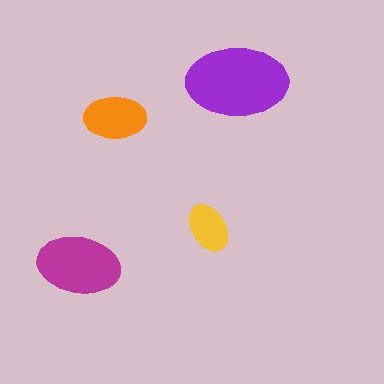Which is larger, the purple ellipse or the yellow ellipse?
The purple one.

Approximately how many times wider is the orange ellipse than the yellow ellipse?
About 1.5 times wider.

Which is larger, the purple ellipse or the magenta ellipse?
The purple one.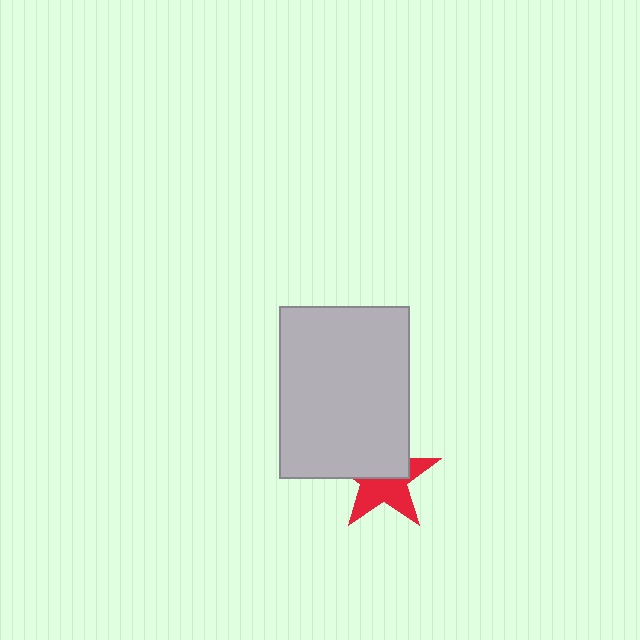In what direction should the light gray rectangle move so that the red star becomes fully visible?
The light gray rectangle should move up. That is the shortest direction to clear the overlap and leave the red star fully visible.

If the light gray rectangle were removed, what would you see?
You would see the complete red star.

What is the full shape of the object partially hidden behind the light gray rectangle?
The partially hidden object is a red star.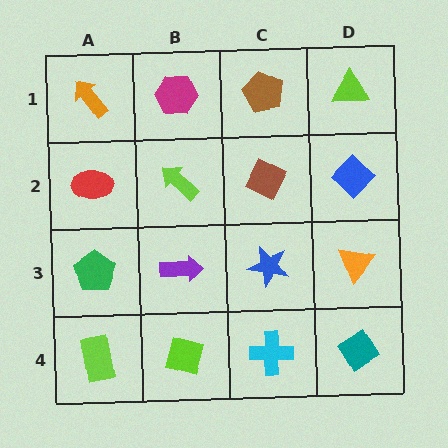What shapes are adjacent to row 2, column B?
A magenta hexagon (row 1, column B), a purple arrow (row 3, column B), a red ellipse (row 2, column A), a brown diamond (row 2, column C).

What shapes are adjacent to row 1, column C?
A brown diamond (row 2, column C), a magenta hexagon (row 1, column B), a lime triangle (row 1, column D).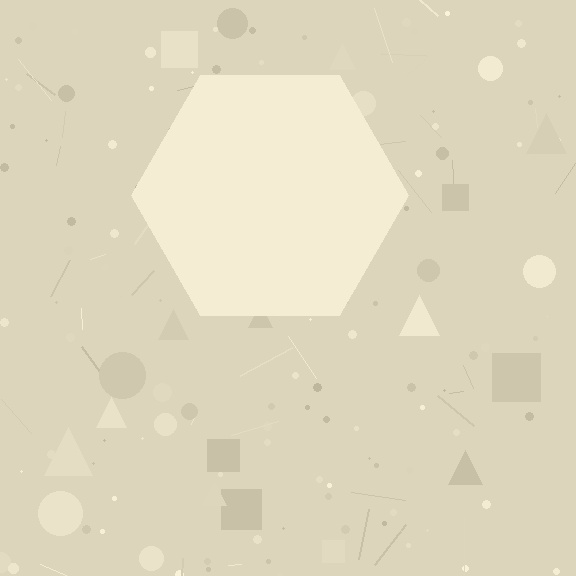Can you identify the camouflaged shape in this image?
The camouflaged shape is a hexagon.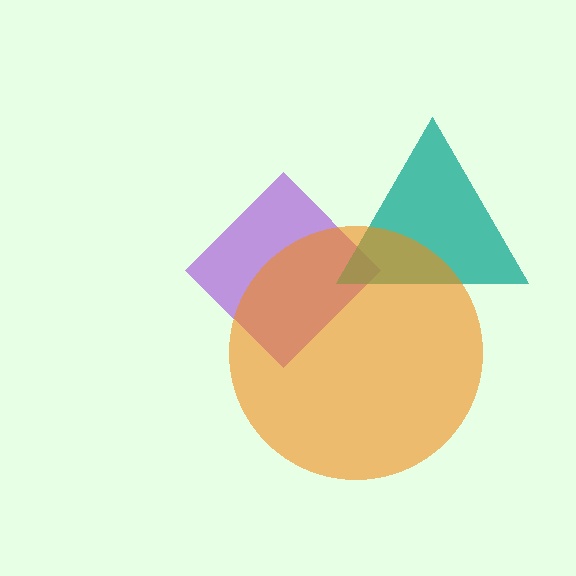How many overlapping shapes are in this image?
There are 3 overlapping shapes in the image.